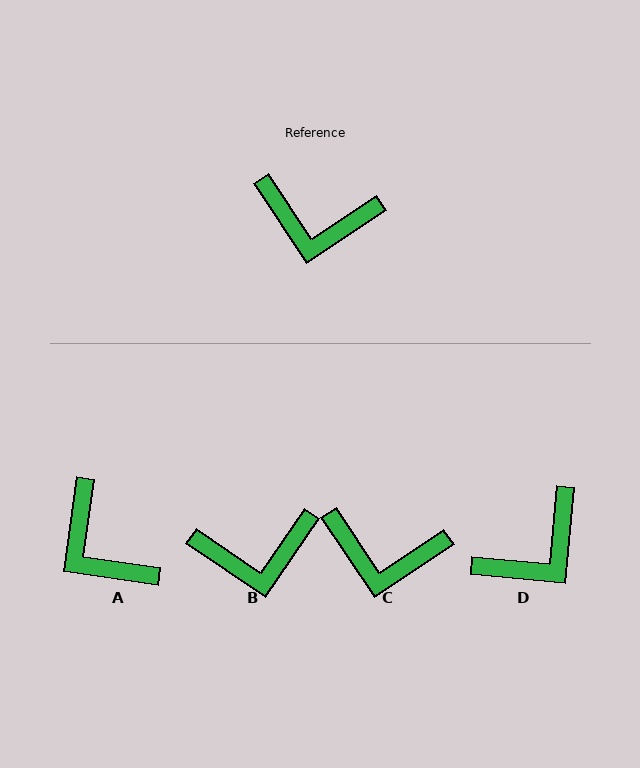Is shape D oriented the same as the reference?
No, it is off by about 51 degrees.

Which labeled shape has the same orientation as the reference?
C.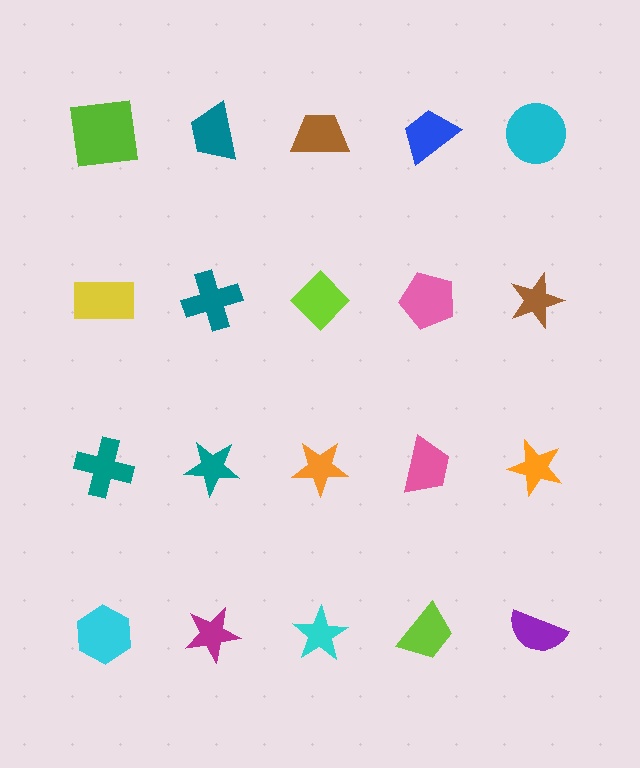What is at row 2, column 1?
A yellow rectangle.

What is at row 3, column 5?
An orange star.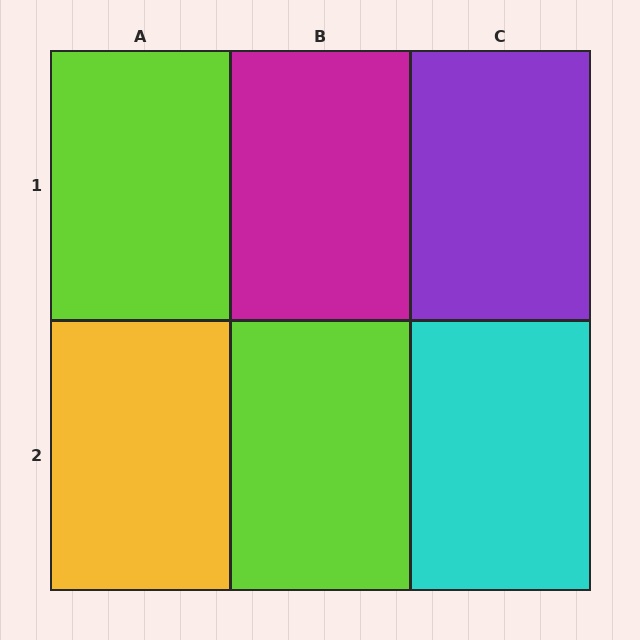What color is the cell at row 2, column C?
Cyan.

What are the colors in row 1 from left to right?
Lime, magenta, purple.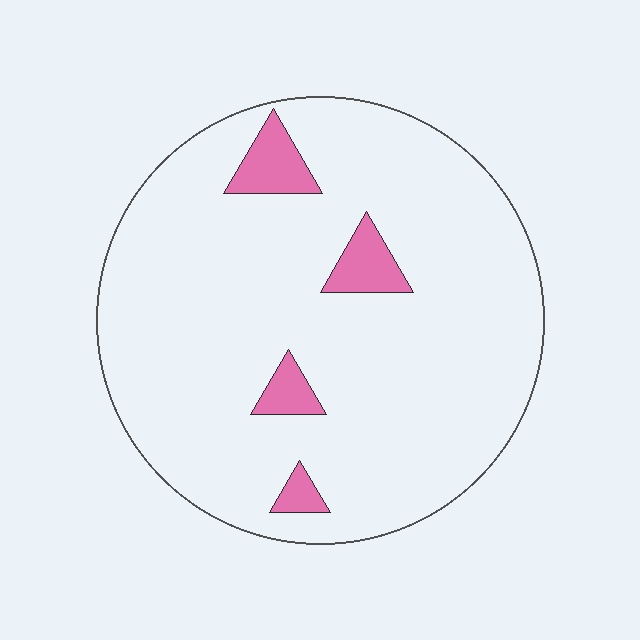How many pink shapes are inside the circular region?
4.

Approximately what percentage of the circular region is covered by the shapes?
Approximately 10%.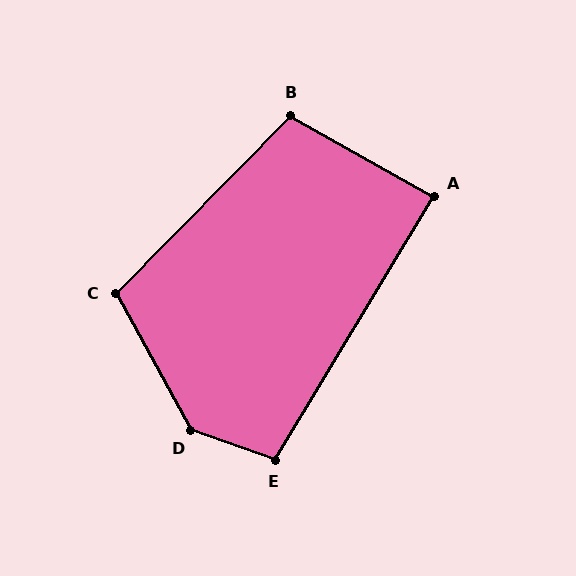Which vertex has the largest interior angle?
D, at approximately 138 degrees.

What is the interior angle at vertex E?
Approximately 102 degrees (obtuse).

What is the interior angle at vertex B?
Approximately 105 degrees (obtuse).